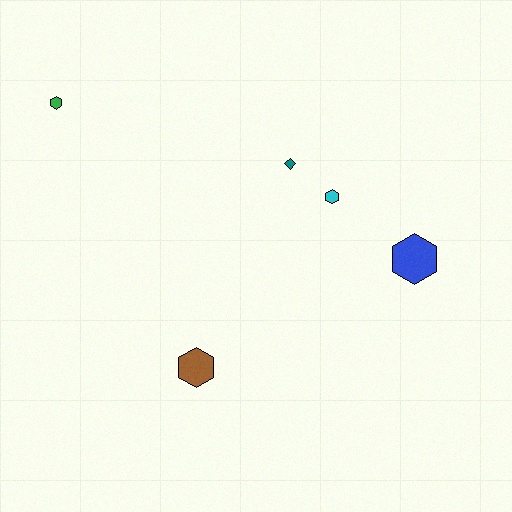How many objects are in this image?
There are 5 objects.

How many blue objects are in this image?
There is 1 blue object.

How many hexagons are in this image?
There are 4 hexagons.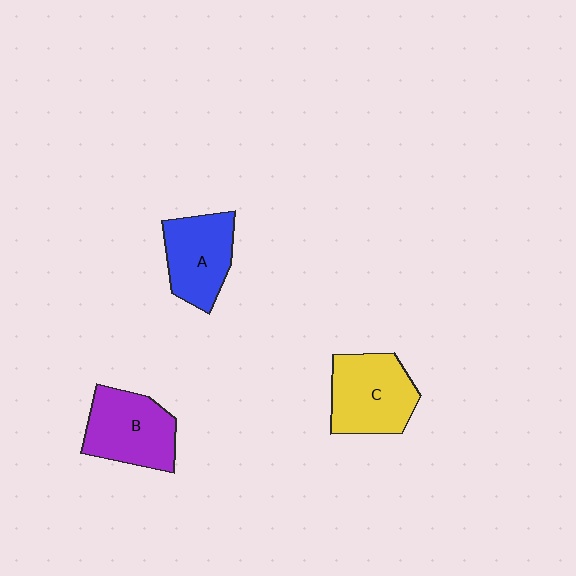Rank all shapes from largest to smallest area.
From largest to smallest: C (yellow), B (purple), A (blue).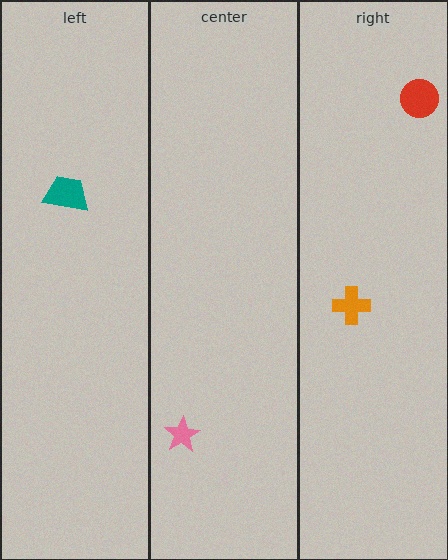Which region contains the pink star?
The center region.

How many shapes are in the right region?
2.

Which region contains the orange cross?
The right region.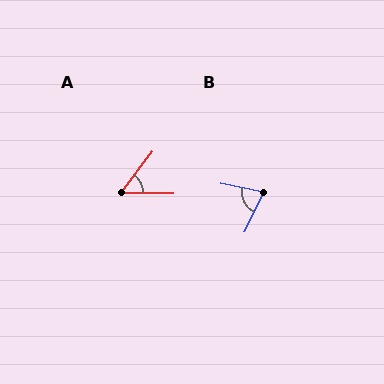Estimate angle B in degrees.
Approximately 74 degrees.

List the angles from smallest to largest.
A (53°), B (74°).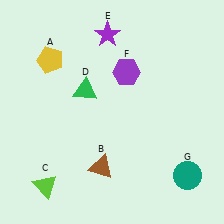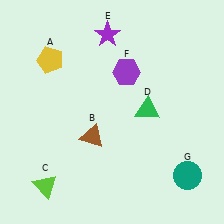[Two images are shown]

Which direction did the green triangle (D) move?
The green triangle (D) moved right.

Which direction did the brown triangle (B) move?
The brown triangle (B) moved up.